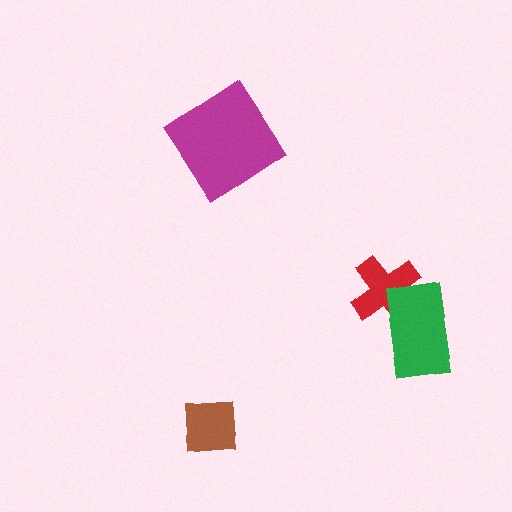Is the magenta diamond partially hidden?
No, no other shape covers it.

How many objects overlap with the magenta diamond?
0 objects overlap with the magenta diamond.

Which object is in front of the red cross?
The green rectangle is in front of the red cross.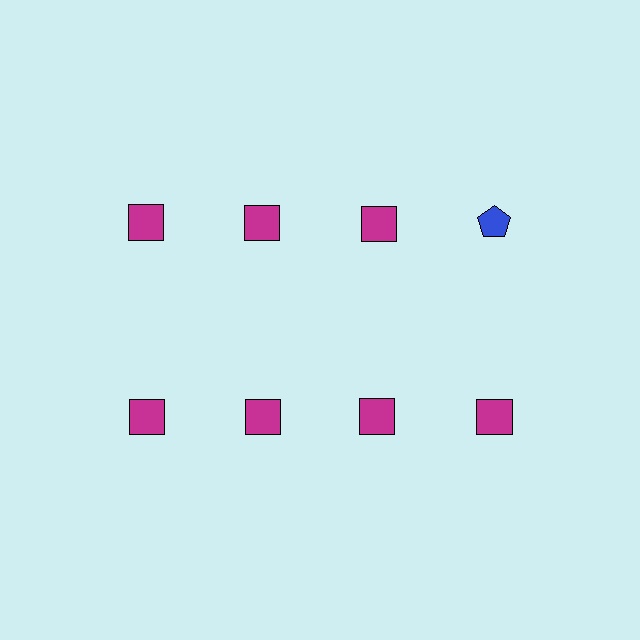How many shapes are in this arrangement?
There are 8 shapes arranged in a grid pattern.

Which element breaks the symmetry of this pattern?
The blue pentagon in the top row, second from right column breaks the symmetry. All other shapes are magenta squares.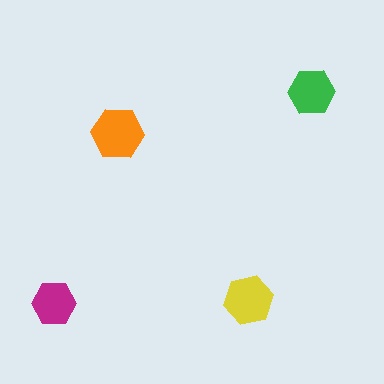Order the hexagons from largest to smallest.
the orange one, the yellow one, the green one, the magenta one.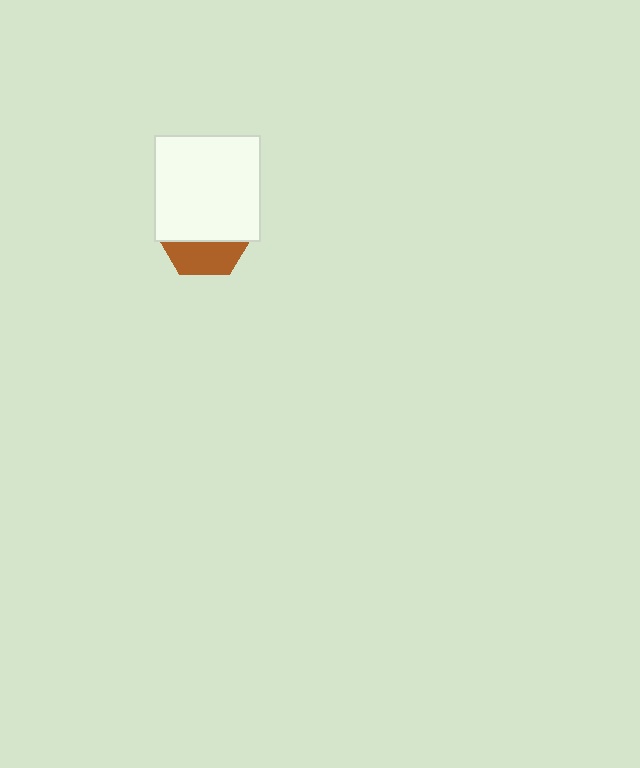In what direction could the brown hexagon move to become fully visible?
The brown hexagon could move down. That would shift it out from behind the white square entirely.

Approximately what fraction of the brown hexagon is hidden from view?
Roughly 65% of the brown hexagon is hidden behind the white square.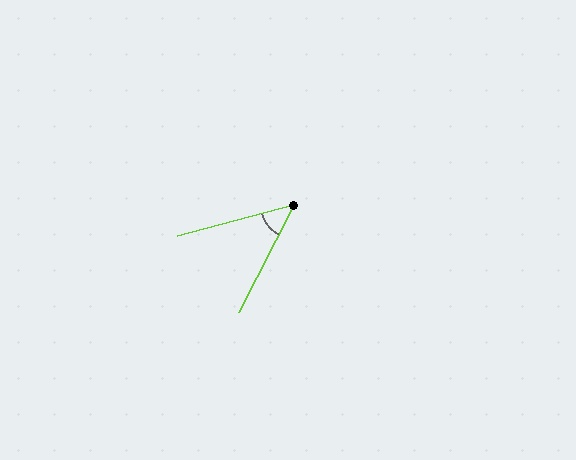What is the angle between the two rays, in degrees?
Approximately 48 degrees.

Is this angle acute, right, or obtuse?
It is acute.